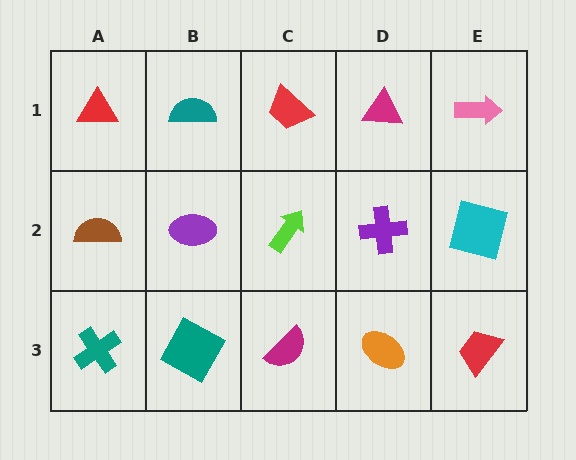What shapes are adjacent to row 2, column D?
A magenta triangle (row 1, column D), an orange ellipse (row 3, column D), a lime arrow (row 2, column C), a cyan square (row 2, column E).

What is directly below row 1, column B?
A purple ellipse.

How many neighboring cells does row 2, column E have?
3.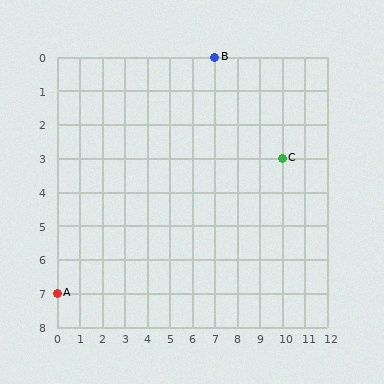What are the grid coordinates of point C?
Point C is at grid coordinates (10, 3).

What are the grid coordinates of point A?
Point A is at grid coordinates (0, 7).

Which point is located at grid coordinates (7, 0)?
Point B is at (7, 0).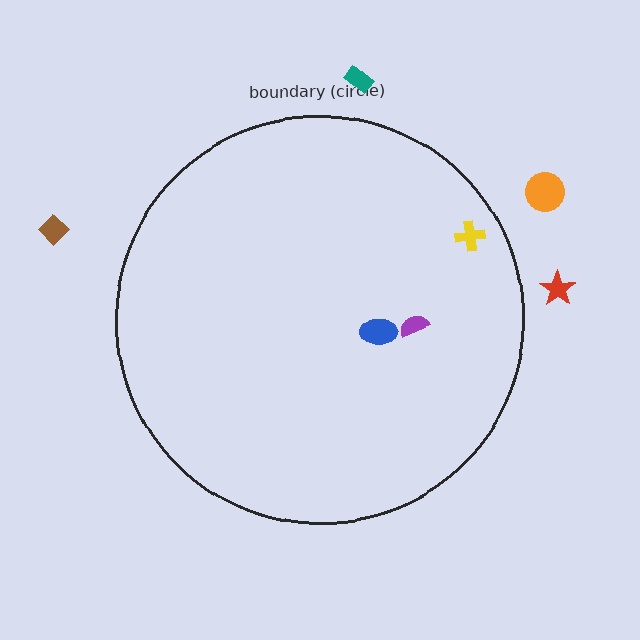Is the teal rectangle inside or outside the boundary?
Outside.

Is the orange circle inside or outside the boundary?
Outside.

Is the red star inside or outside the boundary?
Outside.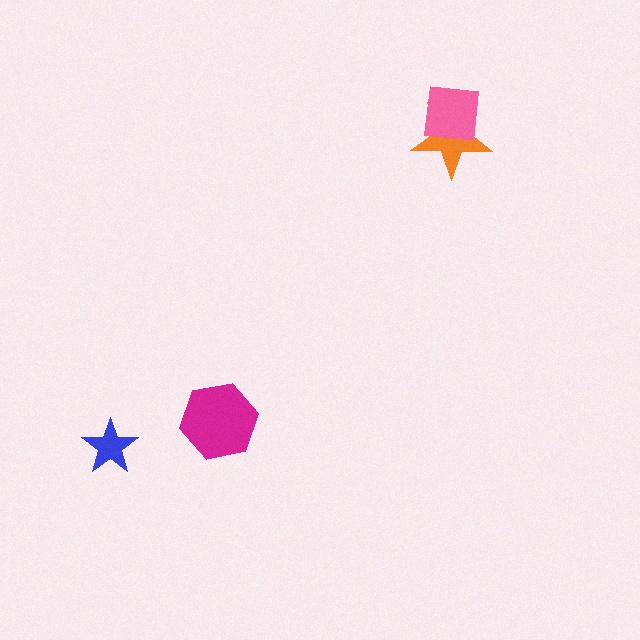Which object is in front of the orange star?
The pink square is in front of the orange star.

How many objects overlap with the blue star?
0 objects overlap with the blue star.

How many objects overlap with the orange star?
1 object overlaps with the orange star.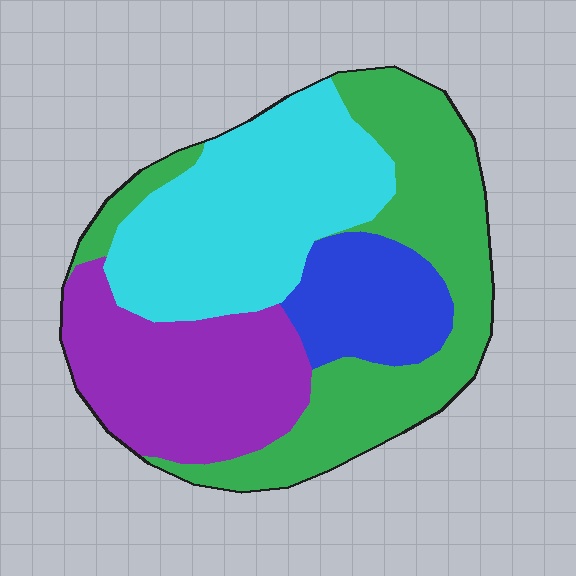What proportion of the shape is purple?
Purple covers about 25% of the shape.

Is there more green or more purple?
Green.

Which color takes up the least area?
Blue, at roughly 15%.